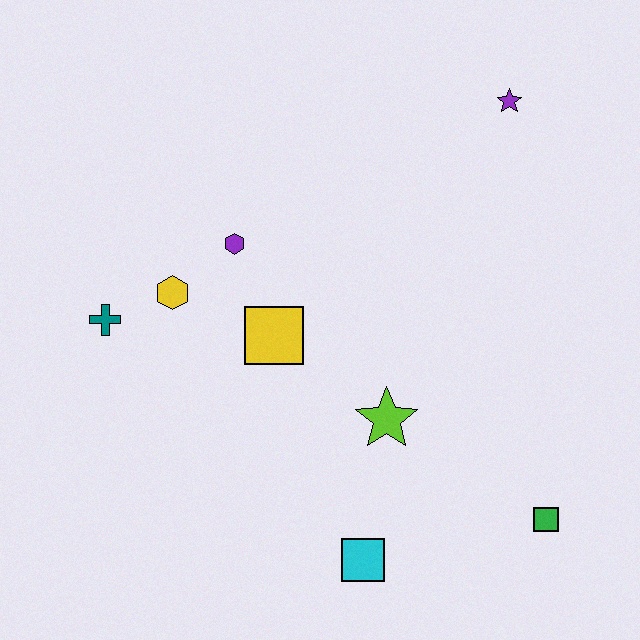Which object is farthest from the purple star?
The cyan square is farthest from the purple star.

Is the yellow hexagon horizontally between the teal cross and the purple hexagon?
Yes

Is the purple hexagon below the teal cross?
No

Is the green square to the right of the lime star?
Yes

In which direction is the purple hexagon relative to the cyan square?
The purple hexagon is above the cyan square.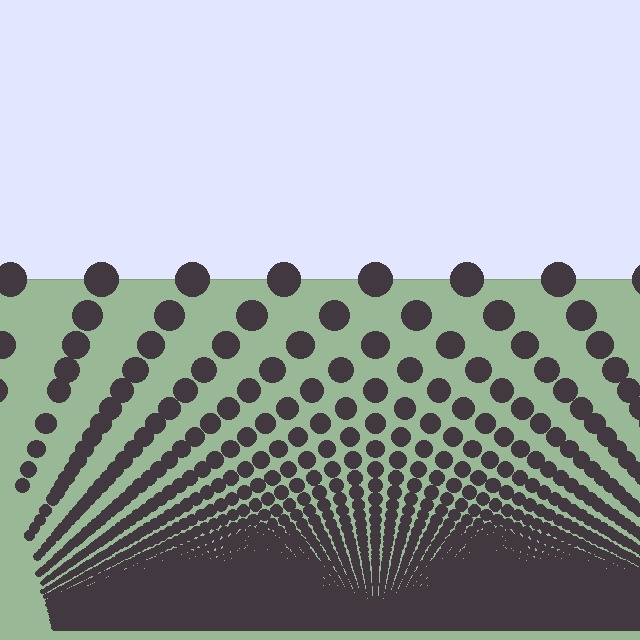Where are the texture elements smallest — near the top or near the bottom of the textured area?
Near the bottom.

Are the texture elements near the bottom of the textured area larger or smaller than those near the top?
Smaller. The gradient is inverted — elements near the bottom are smaller and denser.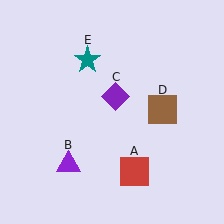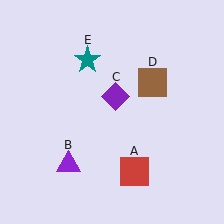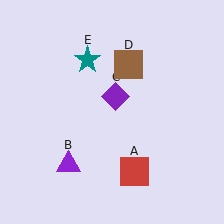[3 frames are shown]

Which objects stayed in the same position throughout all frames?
Red square (object A) and purple triangle (object B) and purple diamond (object C) and teal star (object E) remained stationary.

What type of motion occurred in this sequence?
The brown square (object D) rotated counterclockwise around the center of the scene.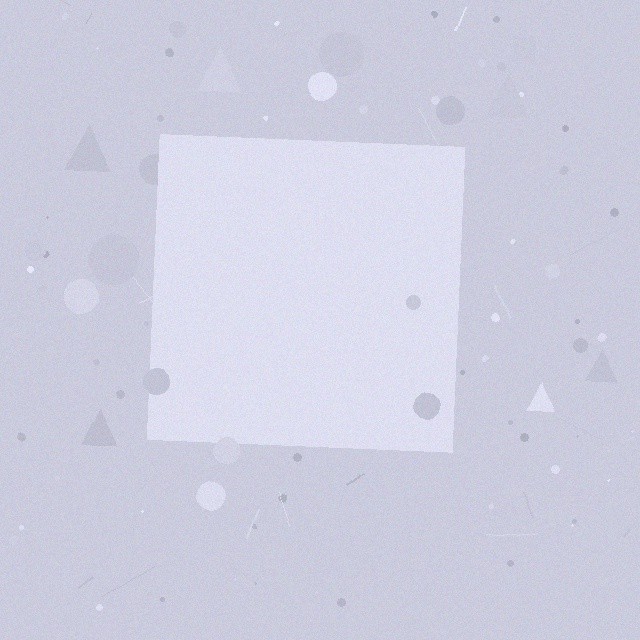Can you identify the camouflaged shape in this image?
The camouflaged shape is a square.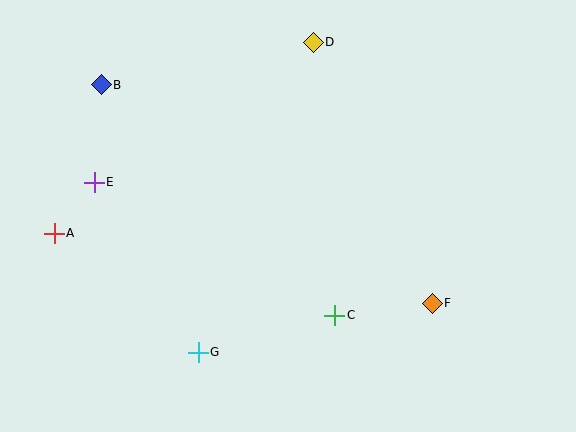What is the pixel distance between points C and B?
The distance between C and B is 328 pixels.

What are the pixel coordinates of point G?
Point G is at (198, 352).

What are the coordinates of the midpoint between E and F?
The midpoint between E and F is at (263, 243).